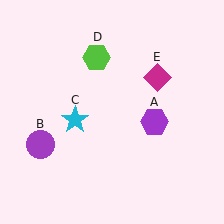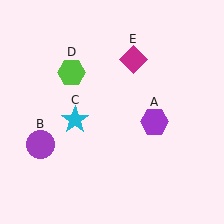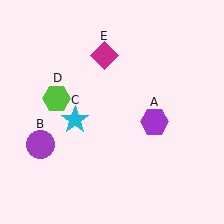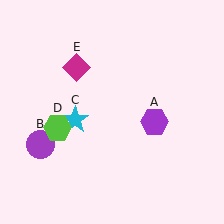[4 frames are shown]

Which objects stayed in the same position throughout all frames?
Purple hexagon (object A) and purple circle (object B) and cyan star (object C) remained stationary.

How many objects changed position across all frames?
2 objects changed position: lime hexagon (object D), magenta diamond (object E).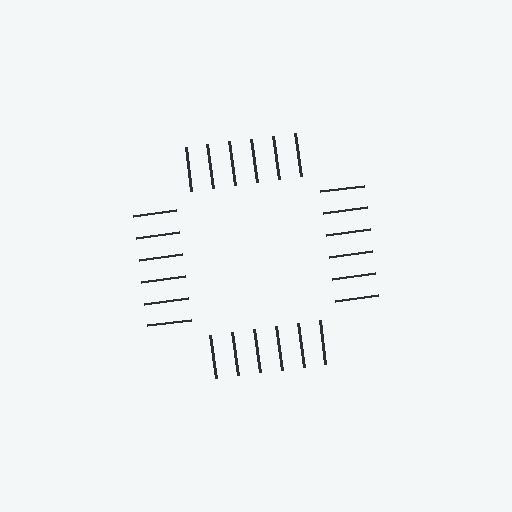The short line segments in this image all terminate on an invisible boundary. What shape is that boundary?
An illusory square — the line segments terminate on its edges but no continuous stroke is drawn.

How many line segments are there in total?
24 — 6 along each of the 4 edges.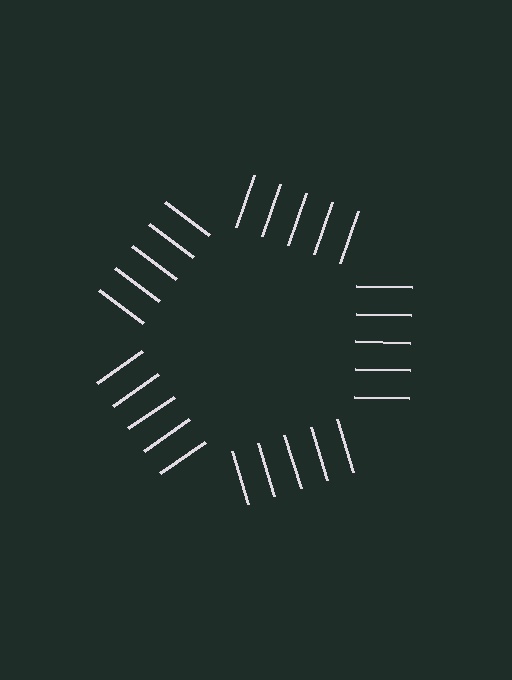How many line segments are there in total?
25 — 5 along each of the 5 edges.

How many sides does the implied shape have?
5 sides — the line-ends trace a pentagon.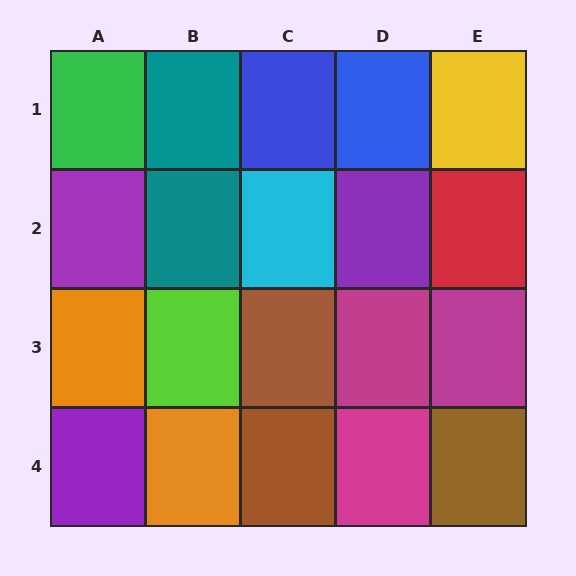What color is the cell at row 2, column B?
Teal.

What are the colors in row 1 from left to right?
Green, teal, blue, blue, yellow.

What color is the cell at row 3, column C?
Brown.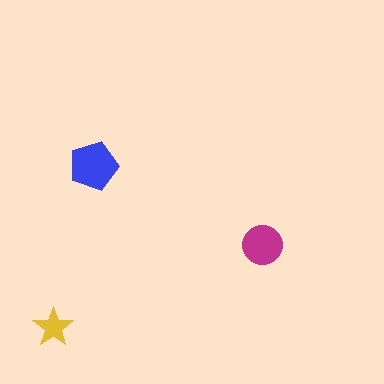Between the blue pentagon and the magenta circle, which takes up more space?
The blue pentagon.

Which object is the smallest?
The yellow star.